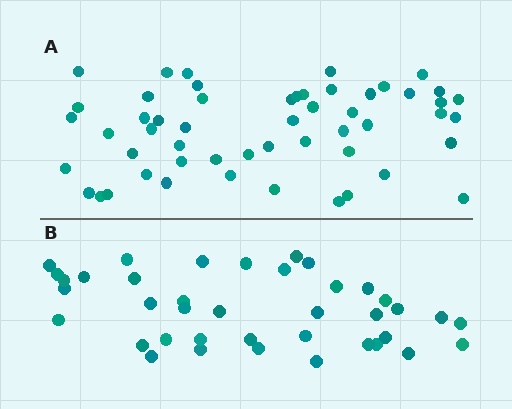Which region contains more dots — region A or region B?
Region A (the top region) has more dots.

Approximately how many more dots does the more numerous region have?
Region A has approximately 15 more dots than region B.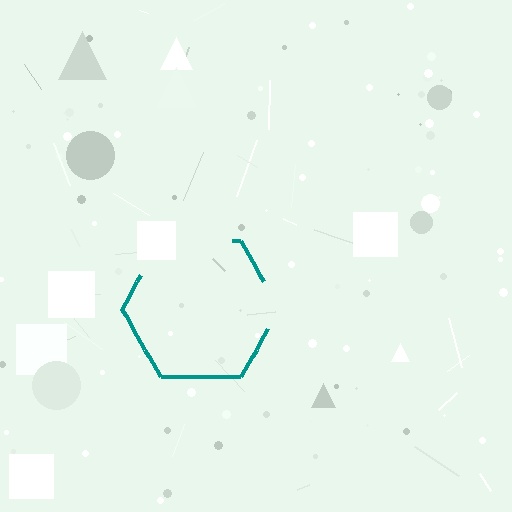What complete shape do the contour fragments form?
The contour fragments form a hexagon.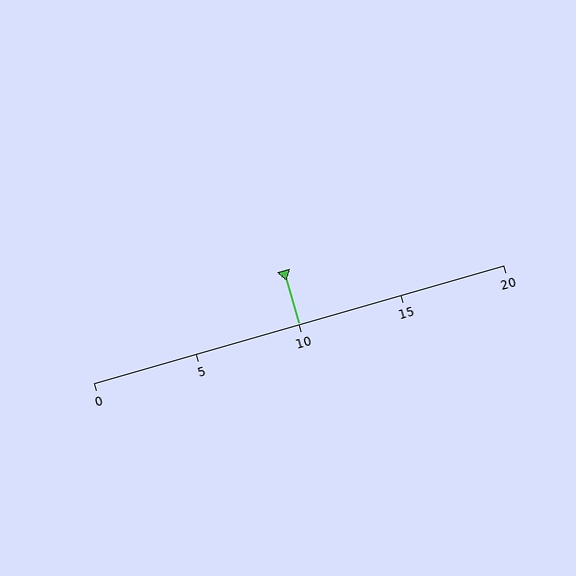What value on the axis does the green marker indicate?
The marker indicates approximately 10.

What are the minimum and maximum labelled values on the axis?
The axis runs from 0 to 20.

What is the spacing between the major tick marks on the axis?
The major ticks are spaced 5 apart.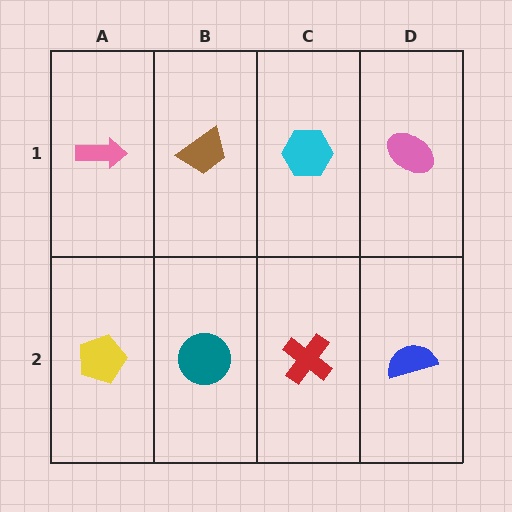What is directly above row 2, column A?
A pink arrow.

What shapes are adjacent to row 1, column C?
A red cross (row 2, column C), a brown trapezoid (row 1, column B), a pink ellipse (row 1, column D).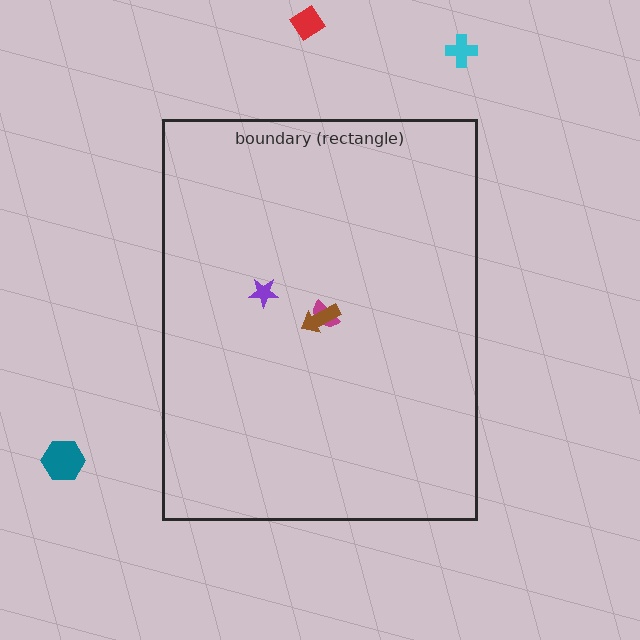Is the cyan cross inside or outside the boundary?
Outside.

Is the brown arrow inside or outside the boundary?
Inside.